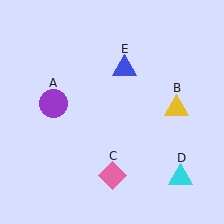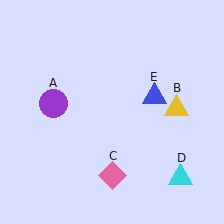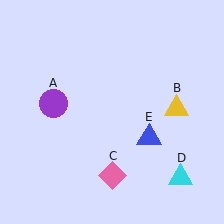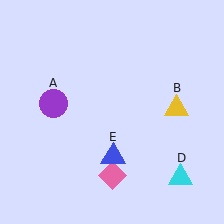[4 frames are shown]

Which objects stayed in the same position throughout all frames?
Purple circle (object A) and yellow triangle (object B) and pink diamond (object C) and cyan triangle (object D) remained stationary.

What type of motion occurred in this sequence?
The blue triangle (object E) rotated clockwise around the center of the scene.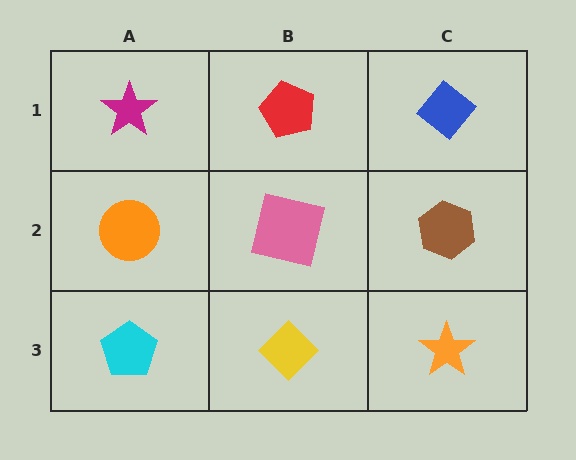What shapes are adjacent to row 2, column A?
A magenta star (row 1, column A), a cyan pentagon (row 3, column A), a pink square (row 2, column B).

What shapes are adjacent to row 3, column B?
A pink square (row 2, column B), a cyan pentagon (row 3, column A), an orange star (row 3, column C).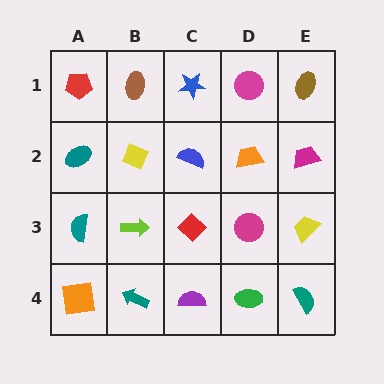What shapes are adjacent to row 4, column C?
A red diamond (row 3, column C), a teal arrow (row 4, column B), a green ellipse (row 4, column D).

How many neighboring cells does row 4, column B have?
3.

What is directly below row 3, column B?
A teal arrow.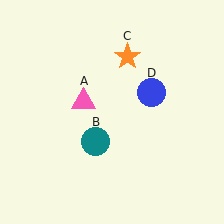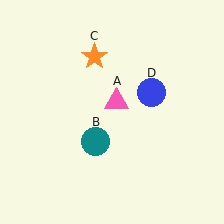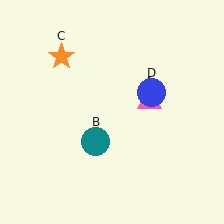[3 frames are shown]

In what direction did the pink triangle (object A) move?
The pink triangle (object A) moved right.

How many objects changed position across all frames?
2 objects changed position: pink triangle (object A), orange star (object C).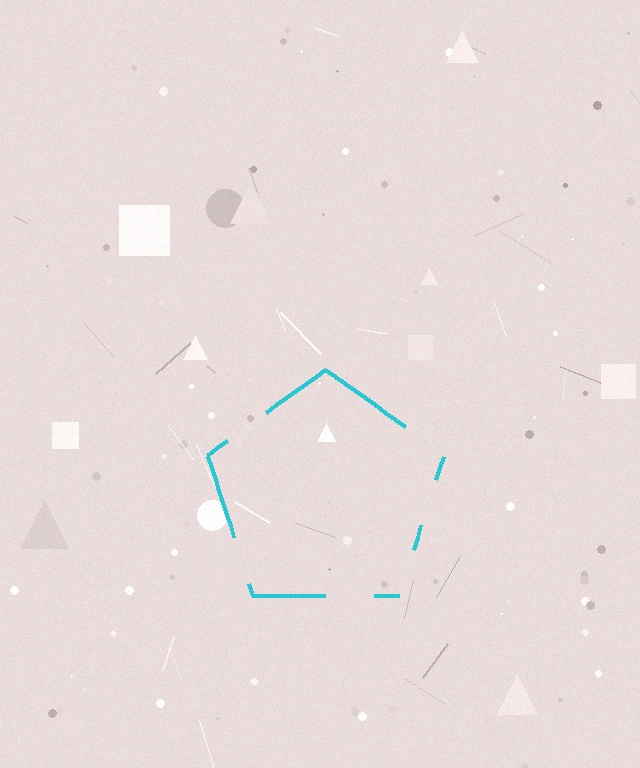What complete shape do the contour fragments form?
The contour fragments form a pentagon.